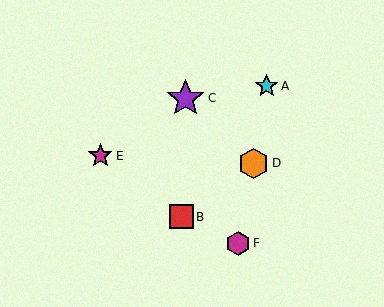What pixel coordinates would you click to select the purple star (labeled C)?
Click at (185, 98) to select the purple star C.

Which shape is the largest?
The purple star (labeled C) is the largest.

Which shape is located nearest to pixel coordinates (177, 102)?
The purple star (labeled C) at (185, 98) is nearest to that location.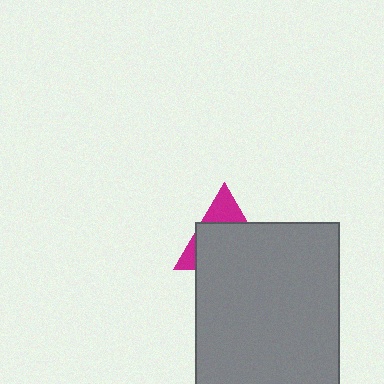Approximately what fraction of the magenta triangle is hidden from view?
Roughly 70% of the magenta triangle is hidden behind the gray rectangle.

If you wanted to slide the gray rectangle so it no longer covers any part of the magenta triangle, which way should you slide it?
Slide it down — that is the most direct way to separate the two shapes.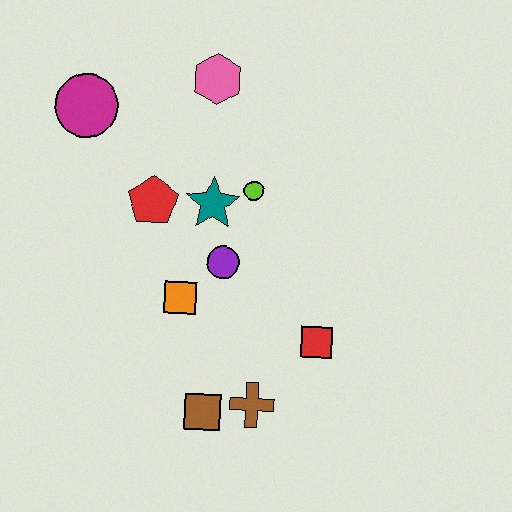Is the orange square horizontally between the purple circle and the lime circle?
No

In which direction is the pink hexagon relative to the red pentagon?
The pink hexagon is above the red pentagon.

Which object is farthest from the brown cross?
The magenta circle is farthest from the brown cross.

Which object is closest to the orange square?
The purple circle is closest to the orange square.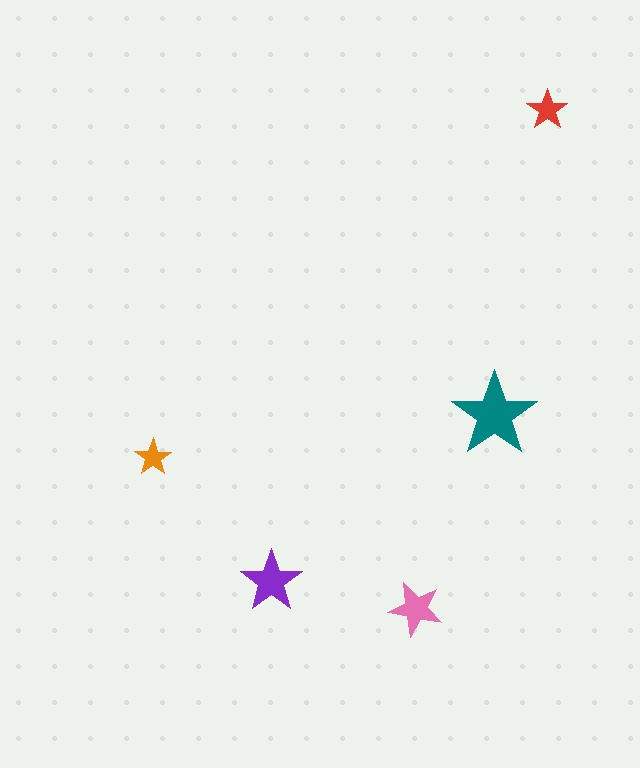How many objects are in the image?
There are 5 objects in the image.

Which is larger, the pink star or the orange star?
The pink one.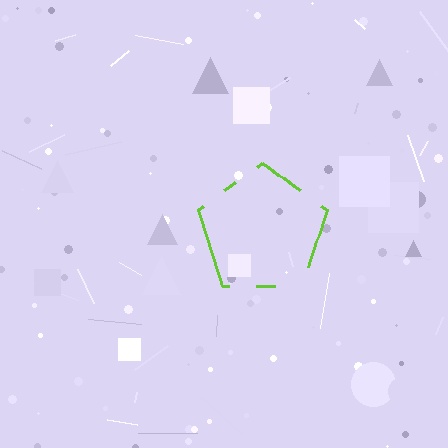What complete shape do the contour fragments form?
The contour fragments form a pentagon.